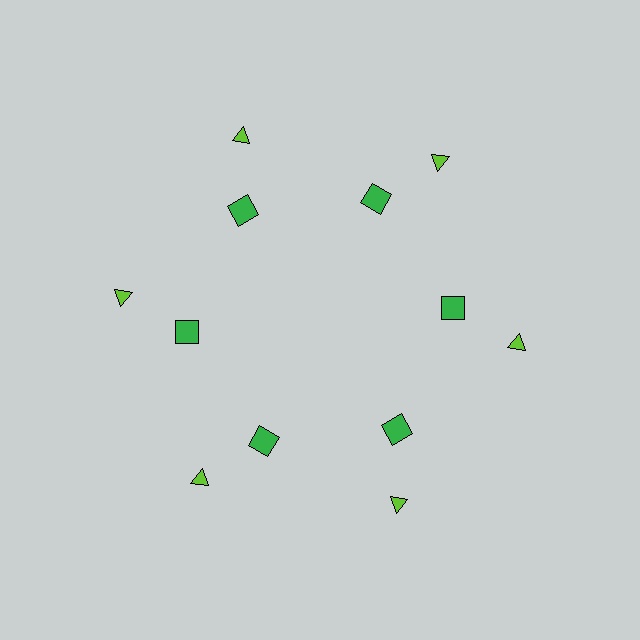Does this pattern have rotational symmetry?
Yes, this pattern has 6-fold rotational symmetry. It looks the same after rotating 60 degrees around the center.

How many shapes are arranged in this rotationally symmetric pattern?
There are 12 shapes, arranged in 6 groups of 2.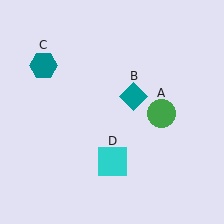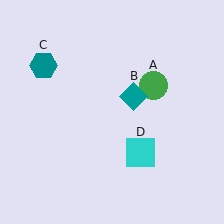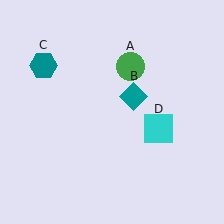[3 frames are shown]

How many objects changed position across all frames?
2 objects changed position: green circle (object A), cyan square (object D).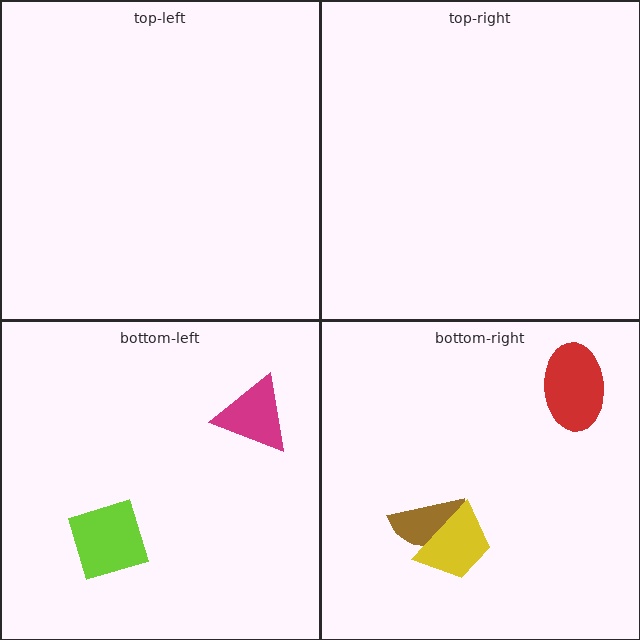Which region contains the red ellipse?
The bottom-right region.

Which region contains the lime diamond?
The bottom-left region.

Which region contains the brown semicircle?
The bottom-right region.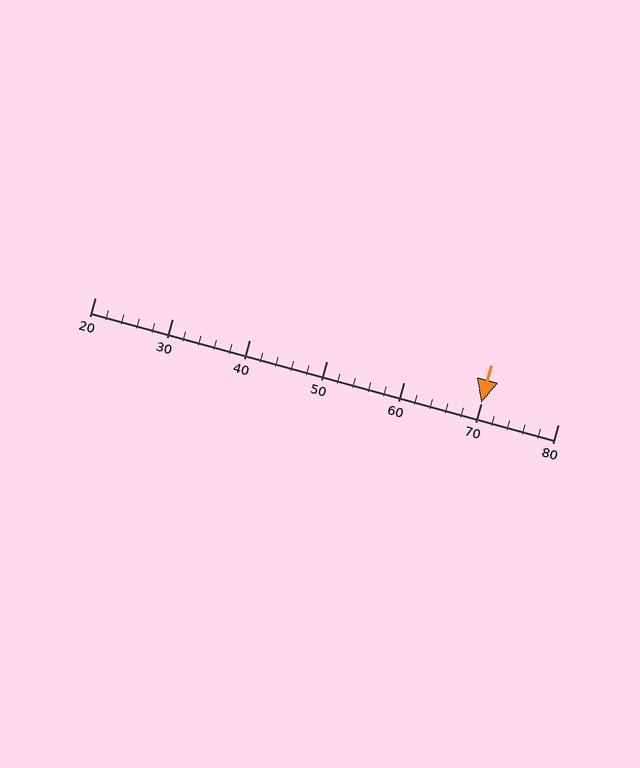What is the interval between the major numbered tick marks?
The major tick marks are spaced 10 units apart.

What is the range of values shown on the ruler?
The ruler shows values from 20 to 80.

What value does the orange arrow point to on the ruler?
The orange arrow points to approximately 70.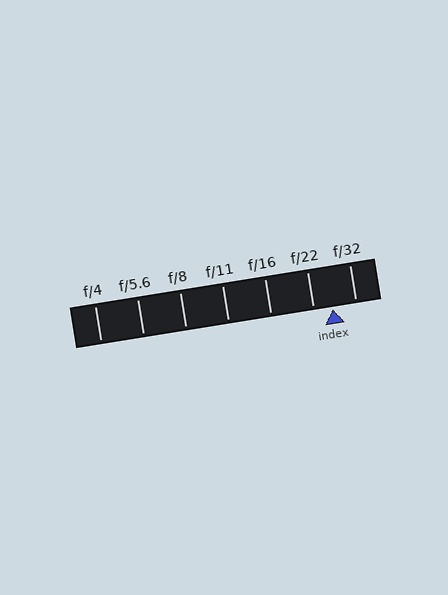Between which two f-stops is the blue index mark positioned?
The index mark is between f/22 and f/32.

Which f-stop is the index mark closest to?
The index mark is closest to f/22.